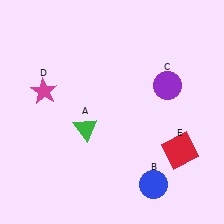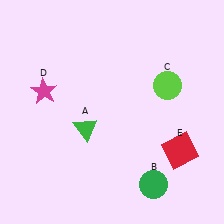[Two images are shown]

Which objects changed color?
B changed from blue to green. C changed from purple to lime.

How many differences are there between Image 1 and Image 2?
There are 2 differences between the two images.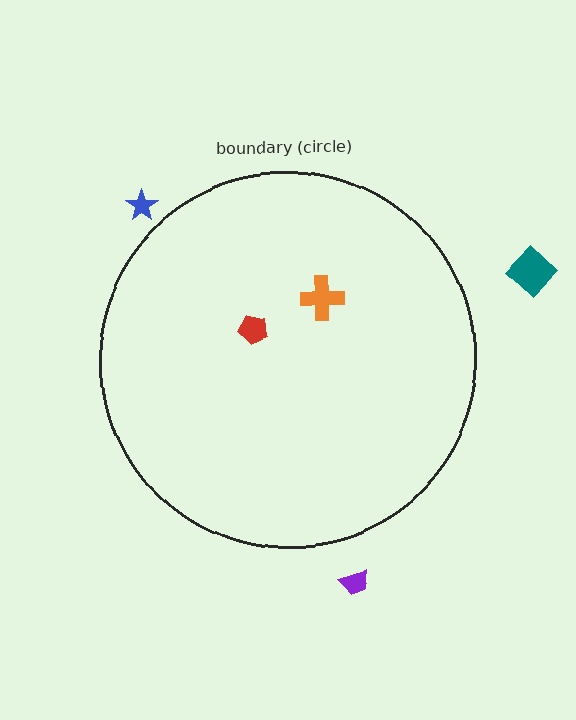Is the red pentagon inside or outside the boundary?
Inside.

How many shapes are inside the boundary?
2 inside, 3 outside.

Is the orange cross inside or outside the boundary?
Inside.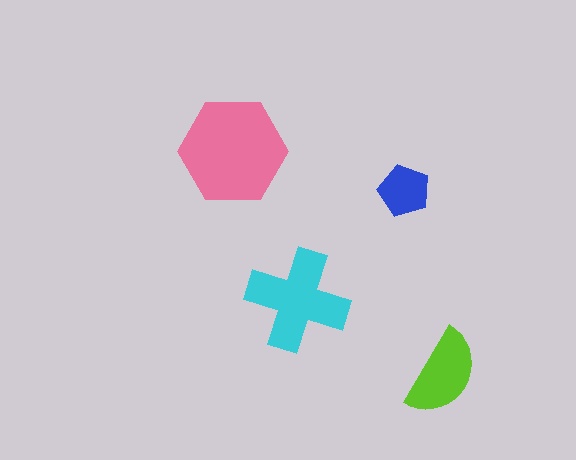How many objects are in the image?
There are 4 objects in the image.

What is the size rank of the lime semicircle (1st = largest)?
3rd.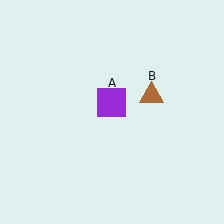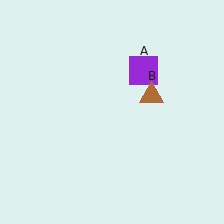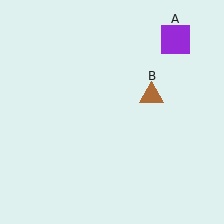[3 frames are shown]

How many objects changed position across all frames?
1 object changed position: purple square (object A).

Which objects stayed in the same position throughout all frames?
Brown triangle (object B) remained stationary.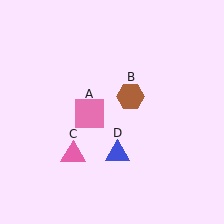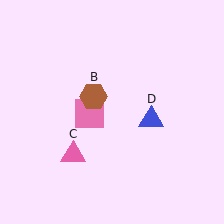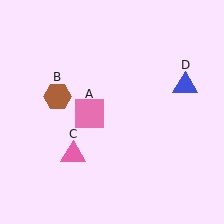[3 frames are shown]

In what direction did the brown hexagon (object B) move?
The brown hexagon (object B) moved left.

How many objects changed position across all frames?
2 objects changed position: brown hexagon (object B), blue triangle (object D).